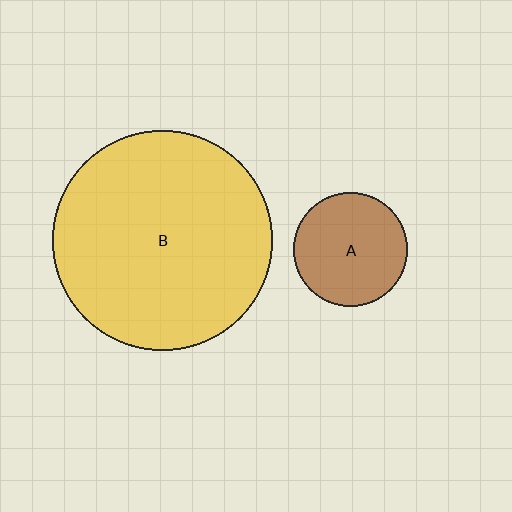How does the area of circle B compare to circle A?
Approximately 3.8 times.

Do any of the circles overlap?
No, none of the circles overlap.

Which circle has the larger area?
Circle B (yellow).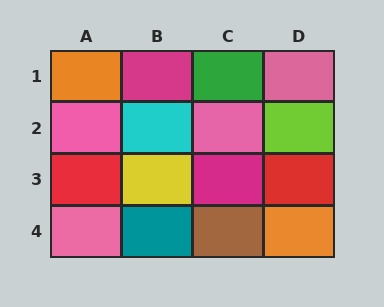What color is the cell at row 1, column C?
Green.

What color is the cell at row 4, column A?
Pink.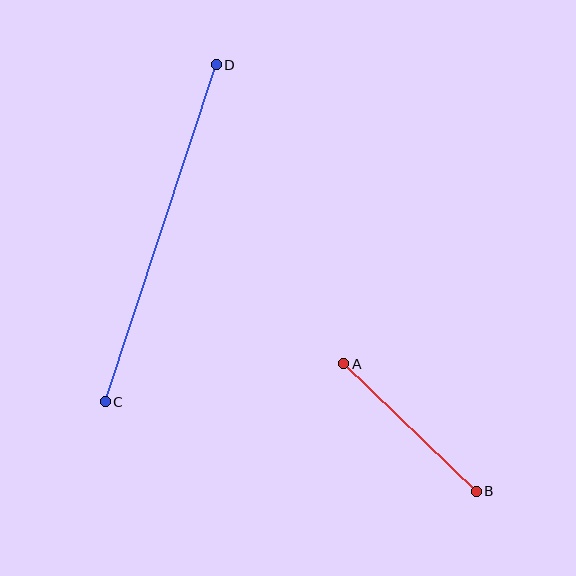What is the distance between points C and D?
The distance is approximately 355 pixels.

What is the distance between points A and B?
The distance is approximately 184 pixels.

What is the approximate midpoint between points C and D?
The midpoint is at approximately (161, 233) pixels.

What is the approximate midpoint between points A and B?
The midpoint is at approximately (410, 427) pixels.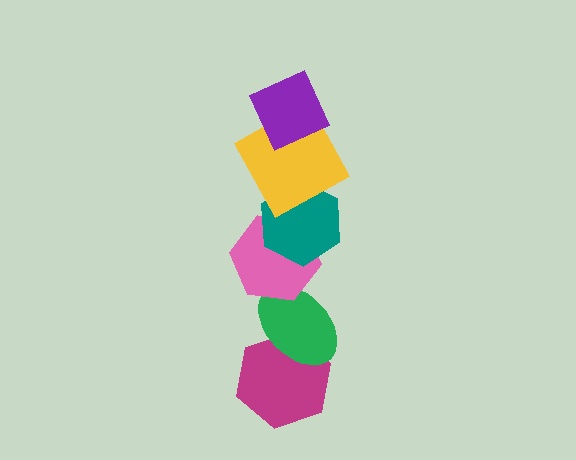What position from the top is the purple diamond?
The purple diamond is 1st from the top.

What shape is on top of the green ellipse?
The pink hexagon is on top of the green ellipse.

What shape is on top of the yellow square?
The purple diamond is on top of the yellow square.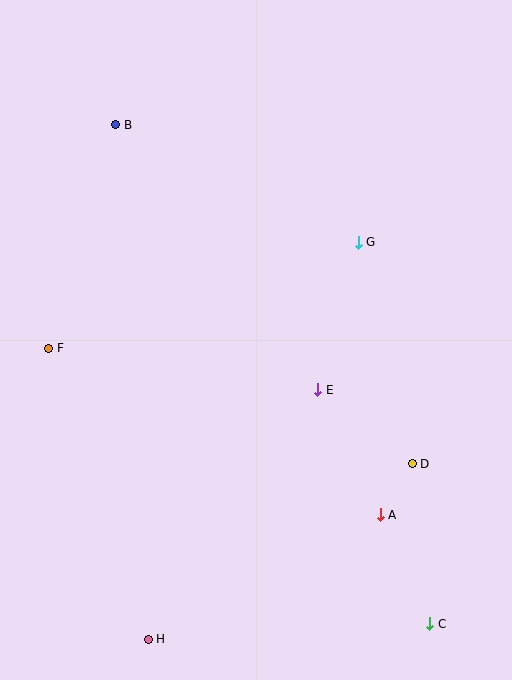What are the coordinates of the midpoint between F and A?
The midpoint between F and A is at (215, 431).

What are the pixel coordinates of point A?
Point A is at (380, 515).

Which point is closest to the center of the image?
Point E at (318, 390) is closest to the center.